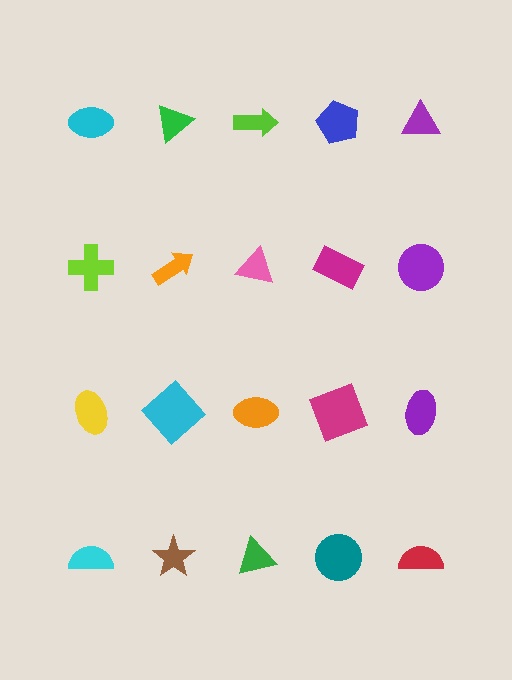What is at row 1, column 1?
A cyan ellipse.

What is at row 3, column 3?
An orange ellipse.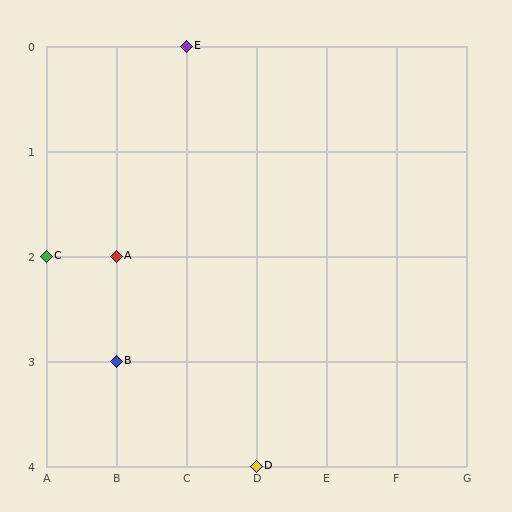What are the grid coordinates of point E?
Point E is at grid coordinates (C, 0).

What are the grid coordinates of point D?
Point D is at grid coordinates (D, 4).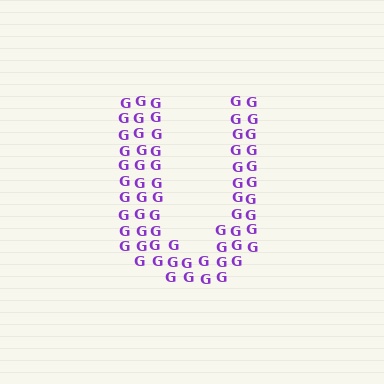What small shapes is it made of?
It is made of small letter G's.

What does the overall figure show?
The overall figure shows the letter U.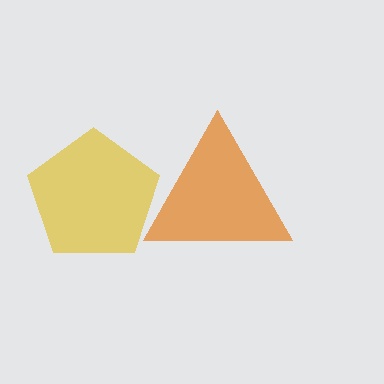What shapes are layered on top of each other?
The layered shapes are: an orange triangle, a yellow pentagon.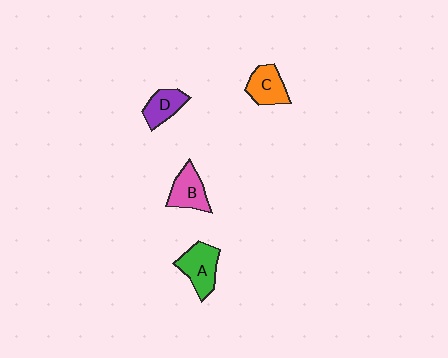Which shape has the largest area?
Shape A (green).